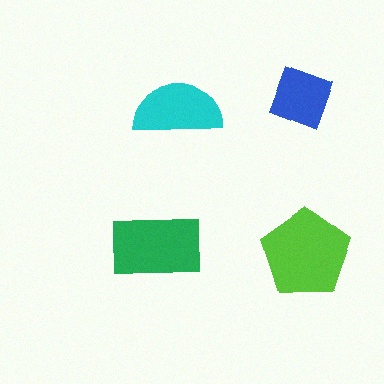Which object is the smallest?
The blue diamond.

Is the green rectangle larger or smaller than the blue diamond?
Larger.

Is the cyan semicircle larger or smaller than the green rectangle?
Smaller.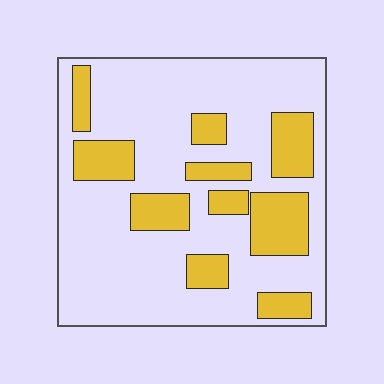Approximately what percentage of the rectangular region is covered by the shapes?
Approximately 25%.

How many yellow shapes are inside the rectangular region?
10.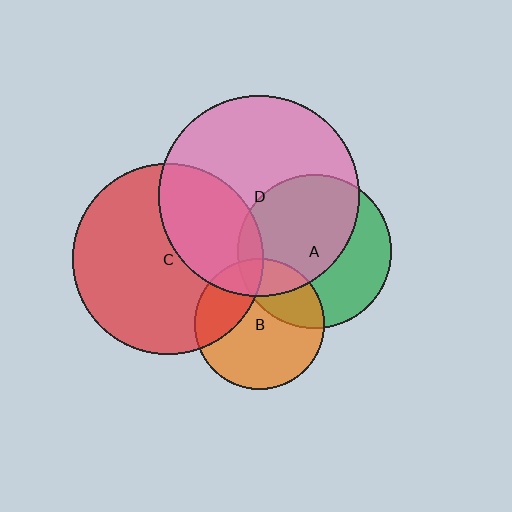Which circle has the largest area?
Circle D (pink).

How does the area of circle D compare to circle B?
Approximately 2.4 times.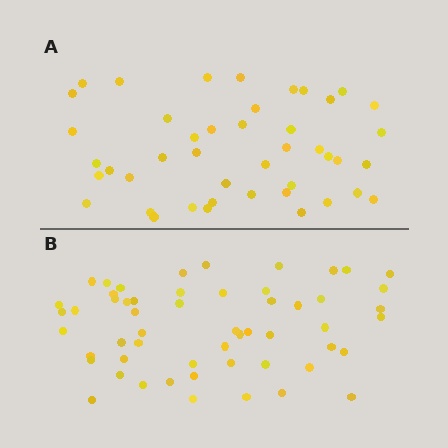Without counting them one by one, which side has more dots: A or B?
Region B (the bottom region) has more dots.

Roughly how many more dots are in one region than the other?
Region B has roughly 12 or so more dots than region A.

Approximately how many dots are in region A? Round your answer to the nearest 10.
About 40 dots. (The exact count is 44, which rounds to 40.)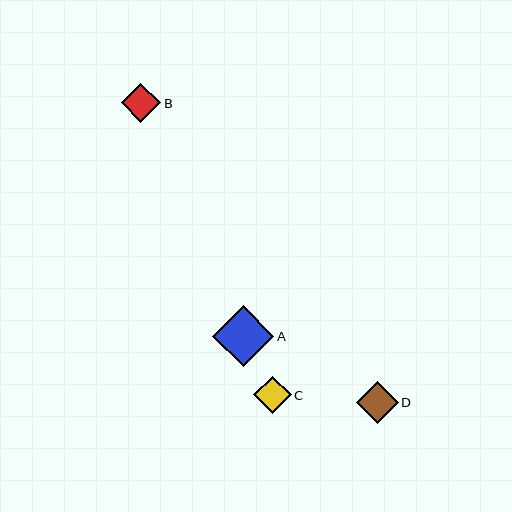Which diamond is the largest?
Diamond A is the largest with a size of approximately 61 pixels.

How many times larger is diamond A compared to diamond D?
Diamond A is approximately 1.5 times the size of diamond D.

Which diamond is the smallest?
Diamond C is the smallest with a size of approximately 38 pixels.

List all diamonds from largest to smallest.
From largest to smallest: A, D, B, C.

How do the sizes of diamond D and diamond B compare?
Diamond D and diamond B are approximately the same size.